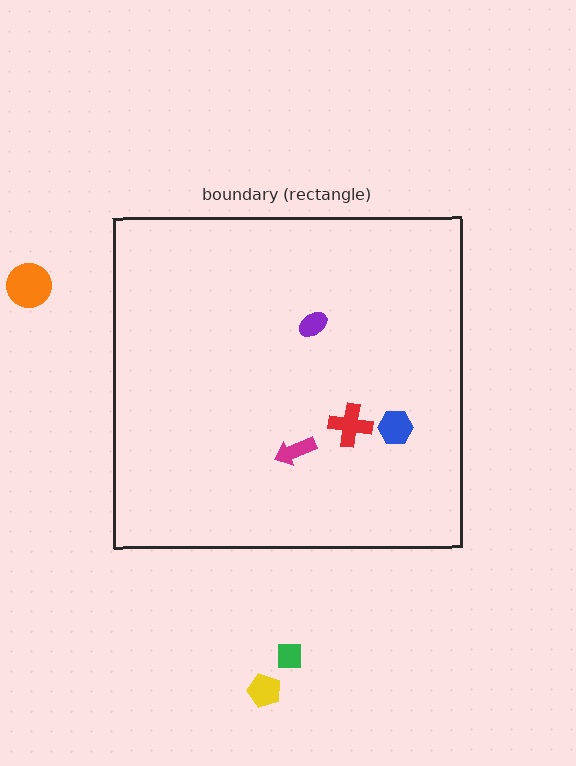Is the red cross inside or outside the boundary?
Inside.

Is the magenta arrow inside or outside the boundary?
Inside.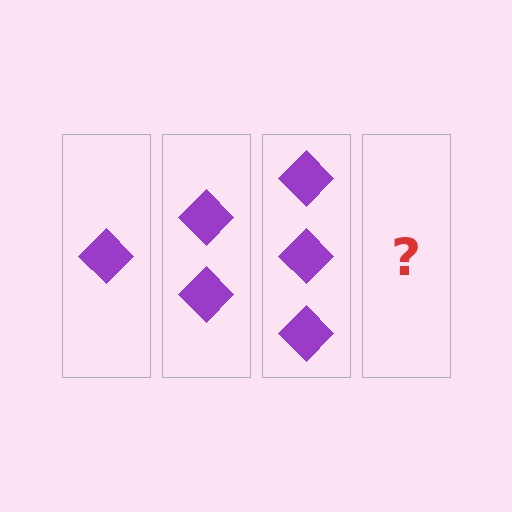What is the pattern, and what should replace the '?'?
The pattern is that each step adds one more diamond. The '?' should be 4 diamonds.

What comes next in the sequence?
The next element should be 4 diamonds.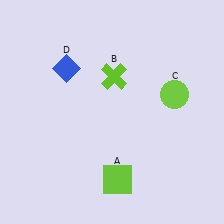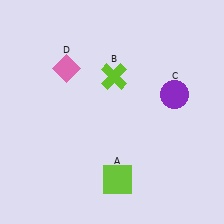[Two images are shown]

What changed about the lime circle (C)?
In Image 1, C is lime. In Image 2, it changed to purple.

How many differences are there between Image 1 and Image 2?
There are 2 differences between the two images.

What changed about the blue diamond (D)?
In Image 1, D is blue. In Image 2, it changed to pink.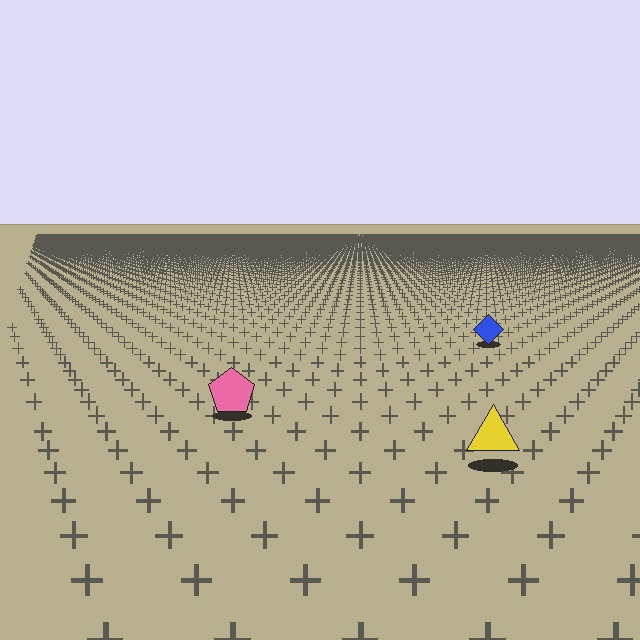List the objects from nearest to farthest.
From nearest to farthest: the yellow triangle, the pink pentagon, the blue diamond.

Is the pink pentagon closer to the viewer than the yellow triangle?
No. The yellow triangle is closer — you can tell from the texture gradient: the ground texture is coarser near it.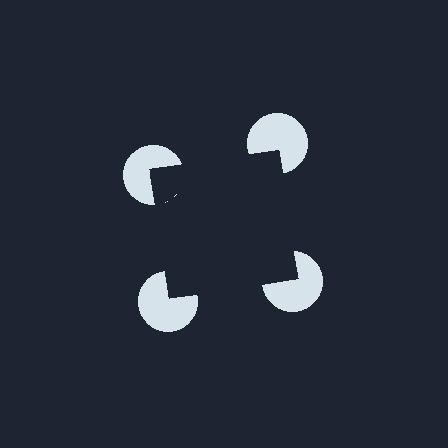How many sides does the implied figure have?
4 sides.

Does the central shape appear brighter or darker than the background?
It typically appears slightly darker than the background, even though no actual brightness change is drawn.